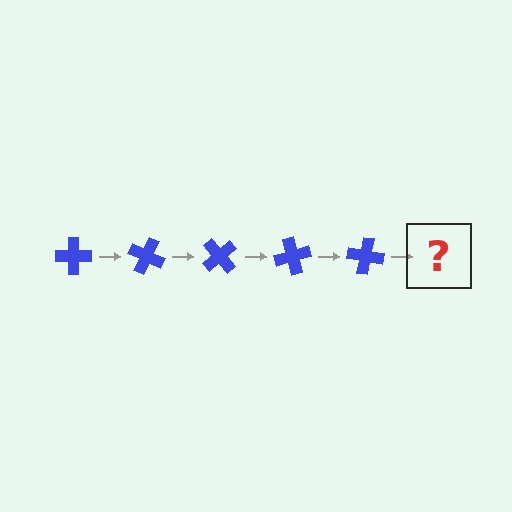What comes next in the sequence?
The next element should be a blue cross rotated 125 degrees.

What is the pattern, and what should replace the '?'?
The pattern is that the cross rotates 25 degrees each step. The '?' should be a blue cross rotated 125 degrees.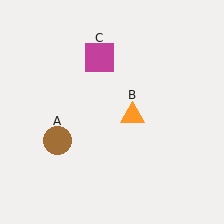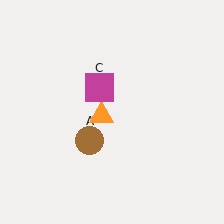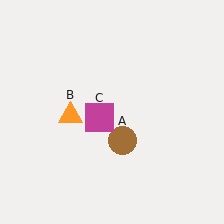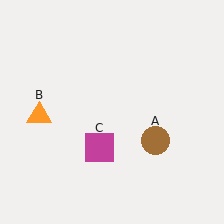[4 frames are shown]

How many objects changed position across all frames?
3 objects changed position: brown circle (object A), orange triangle (object B), magenta square (object C).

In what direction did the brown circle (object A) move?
The brown circle (object A) moved right.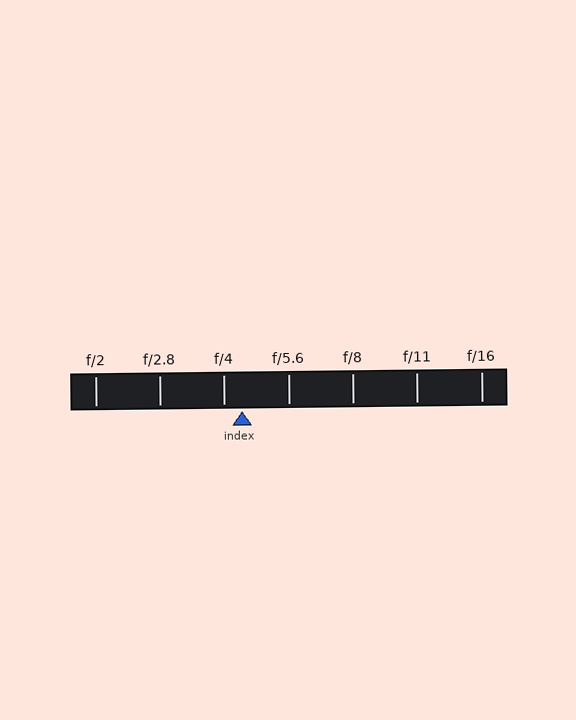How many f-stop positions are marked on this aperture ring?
There are 7 f-stop positions marked.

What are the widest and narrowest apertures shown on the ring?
The widest aperture shown is f/2 and the narrowest is f/16.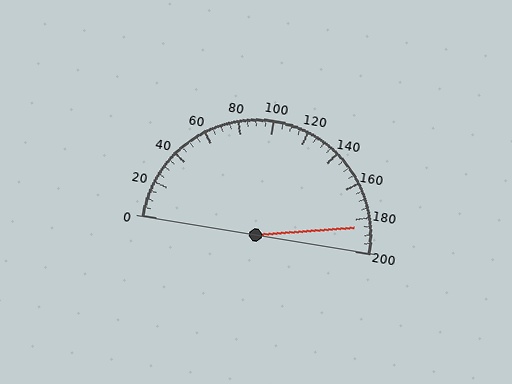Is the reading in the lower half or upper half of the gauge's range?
The reading is in the upper half of the range (0 to 200).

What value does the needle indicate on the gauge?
The needle indicates approximately 185.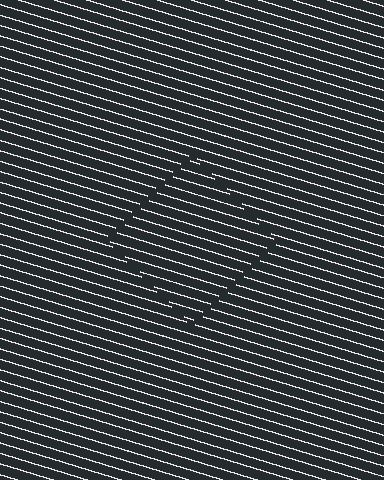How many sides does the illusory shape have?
4 sides — the line-ends trace a square.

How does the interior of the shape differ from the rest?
The interior of the shape contains the same grating, shifted by half a period — the contour is defined by the phase discontinuity where line-ends from the inner and outer gratings abut.